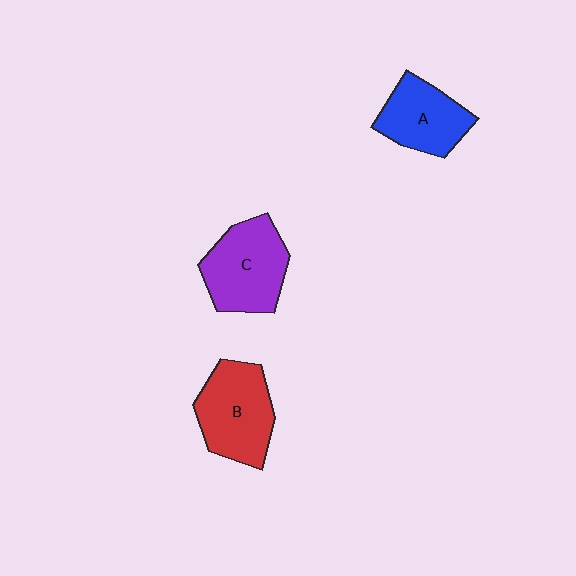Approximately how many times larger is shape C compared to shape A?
Approximately 1.2 times.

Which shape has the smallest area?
Shape A (blue).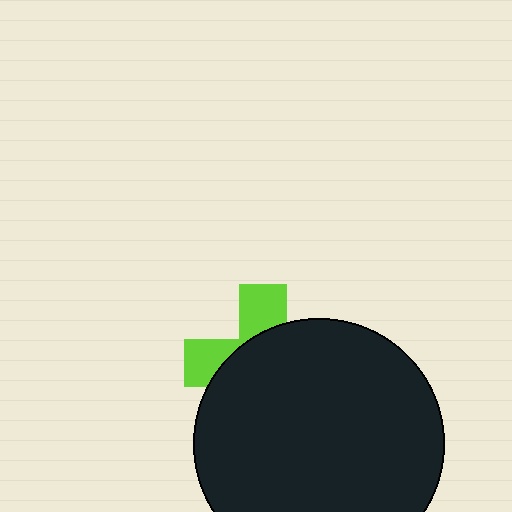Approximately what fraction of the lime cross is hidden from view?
Roughly 67% of the lime cross is hidden behind the black circle.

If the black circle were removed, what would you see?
You would see the complete lime cross.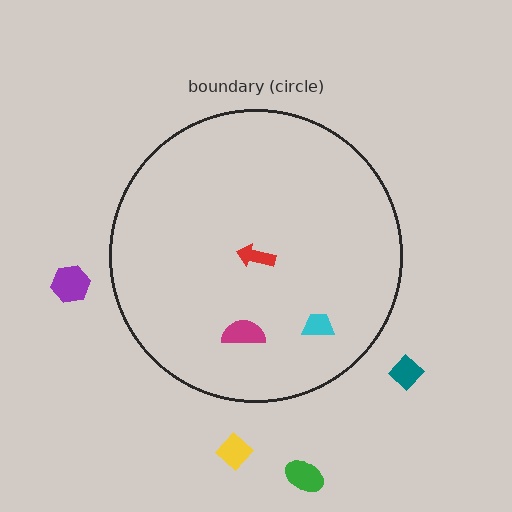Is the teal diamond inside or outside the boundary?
Outside.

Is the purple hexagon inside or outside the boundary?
Outside.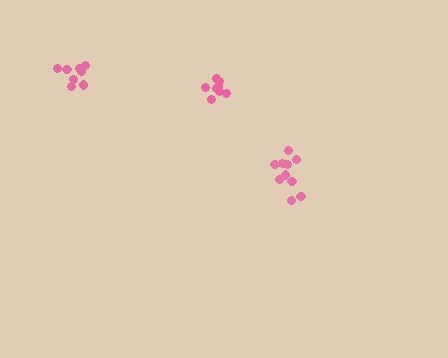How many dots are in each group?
Group 1: 10 dots, Group 2: 8 dots, Group 3: 8 dots (26 total).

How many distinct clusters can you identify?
There are 3 distinct clusters.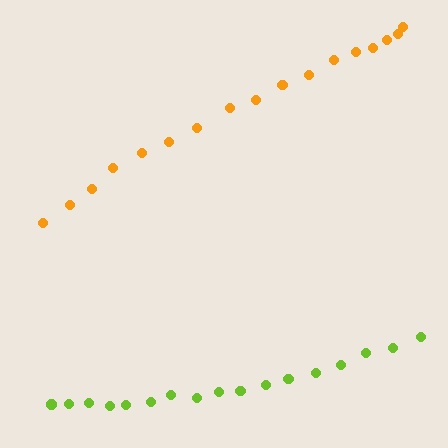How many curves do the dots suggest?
There are 2 distinct paths.